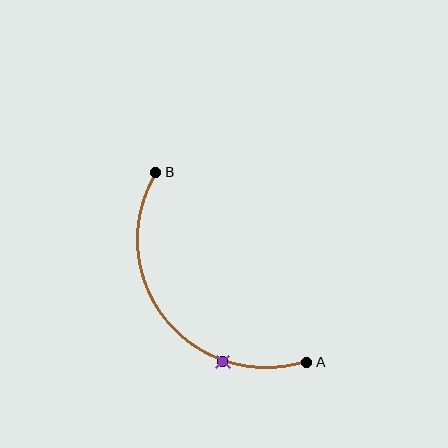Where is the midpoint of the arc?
The arc midpoint is the point on the curve farthest from the straight line joining A and B. It sits below and to the left of that line.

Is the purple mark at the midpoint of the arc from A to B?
No. The purple mark lies on the arc but is closer to endpoint A. The arc midpoint would be at the point on the curve equidistant along the arc from both A and B.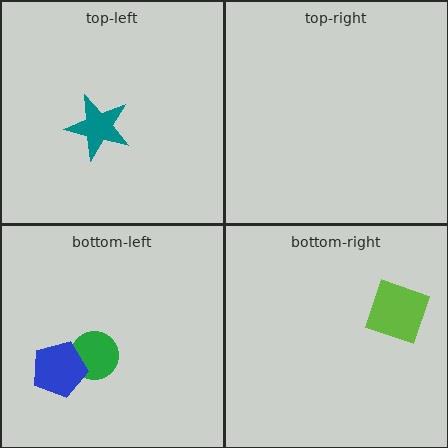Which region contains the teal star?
The top-left region.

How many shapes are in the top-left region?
1.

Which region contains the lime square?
The bottom-right region.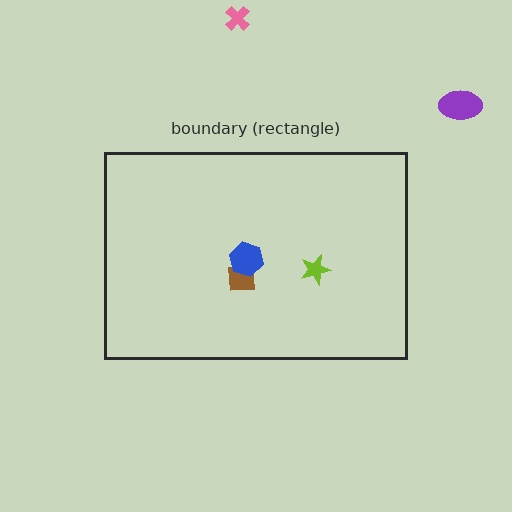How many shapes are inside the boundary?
3 inside, 2 outside.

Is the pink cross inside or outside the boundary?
Outside.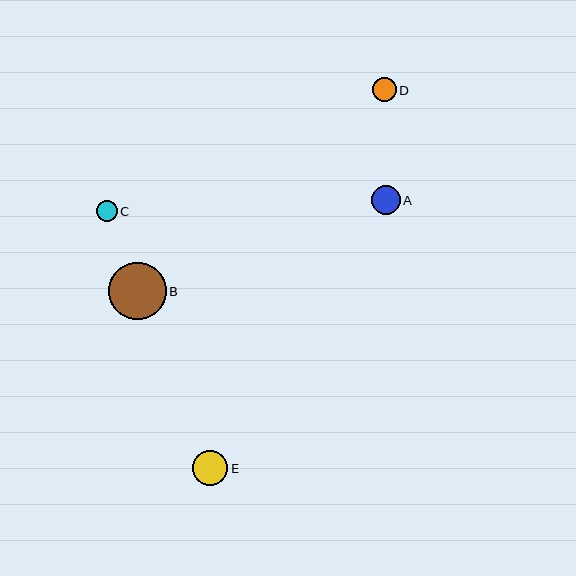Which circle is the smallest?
Circle C is the smallest with a size of approximately 20 pixels.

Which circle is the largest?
Circle B is the largest with a size of approximately 58 pixels.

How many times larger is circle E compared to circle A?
Circle E is approximately 1.2 times the size of circle A.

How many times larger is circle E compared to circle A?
Circle E is approximately 1.2 times the size of circle A.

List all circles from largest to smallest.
From largest to smallest: B, E, A, D, C.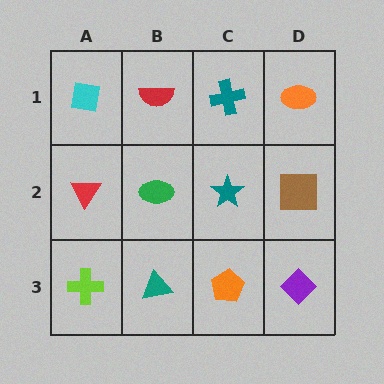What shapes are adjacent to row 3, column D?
A brown square (row 2, column D), an orange pentagon (row 3, column C).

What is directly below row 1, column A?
A red triangle.